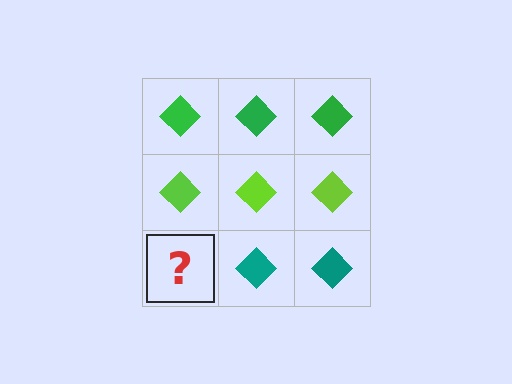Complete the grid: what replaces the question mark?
The question mark should be replaced with a teal diamond.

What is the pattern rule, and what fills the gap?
The rule is that each row has a consistent color. The gap should be filled with a teal diamond.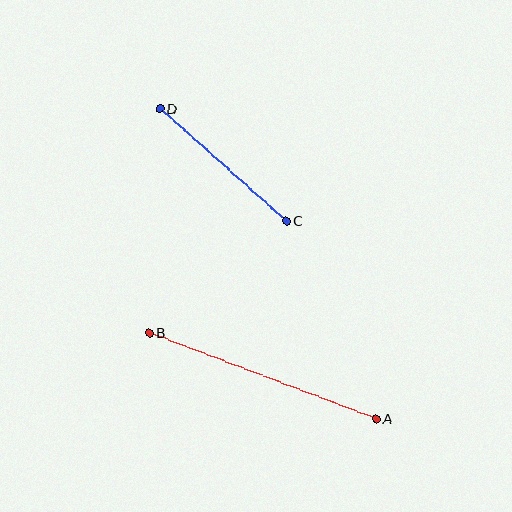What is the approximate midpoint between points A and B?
The midpoint is at approximately (263, 376) pixels.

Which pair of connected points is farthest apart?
Points A and B are farthest apart.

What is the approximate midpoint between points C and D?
The midpoint is at approximately (223, 165) pixels.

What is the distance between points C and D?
The distance is approximately 169 pixels.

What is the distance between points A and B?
The distance is approximately 242 pixels.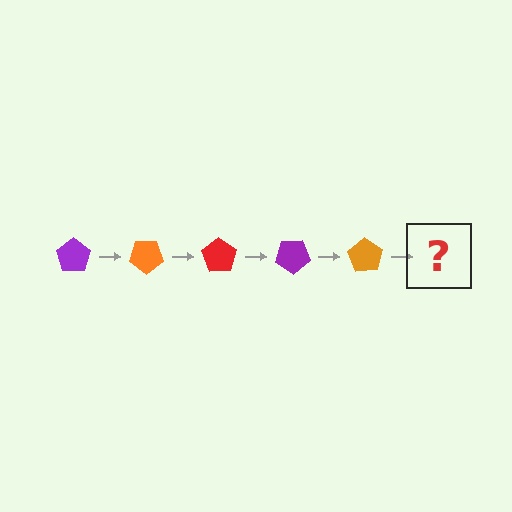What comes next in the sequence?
The next element should be a red pentagon, rotated 175 degrees from the start.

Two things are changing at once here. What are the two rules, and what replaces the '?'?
The two rules are that it rotates 35 degrees each step and the color cycles through purple, orange, and red. The '?' should be a red pentagon, rotated 175 degrees from the start.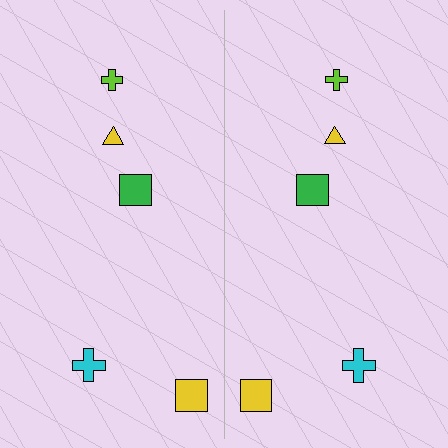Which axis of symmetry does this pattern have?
The pattern has a vertical axis of symmetry running through the center of the image.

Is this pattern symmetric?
Yes, this pattern has bilateral (reflection) symmetry.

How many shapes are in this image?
There are 10 shapes in this image.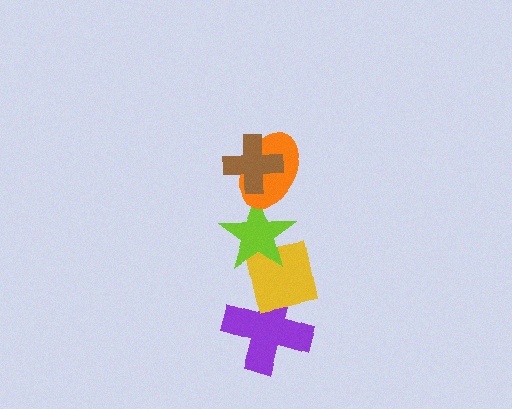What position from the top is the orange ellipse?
The orange ellipse is 2nd from the top.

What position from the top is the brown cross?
The brown cross is 1st from the top.